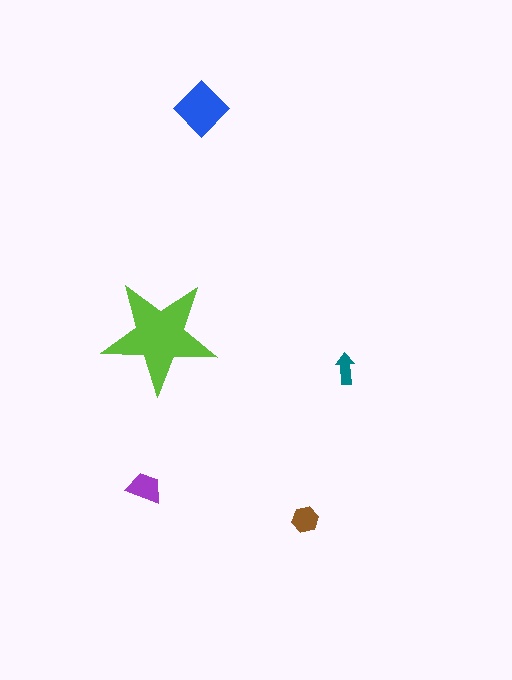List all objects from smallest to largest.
The teal arrow, the brown hexagon, the purple trapezoid, the blue diamond, the lime star.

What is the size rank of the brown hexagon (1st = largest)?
4th.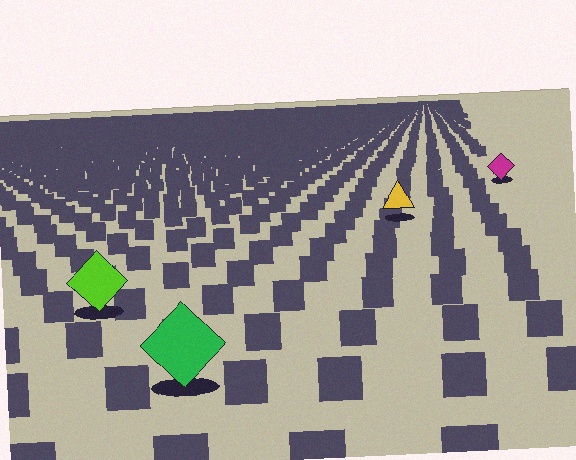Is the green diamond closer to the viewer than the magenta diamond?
Yes. The green diamond is closer — you can tell from the texture gradient: the ground texture is coarser near it.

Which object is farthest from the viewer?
The magenta diamond is farthest from the viewer. It appears smaller and the ground texture around it is denser.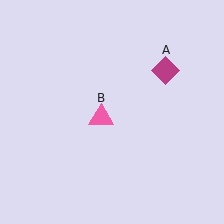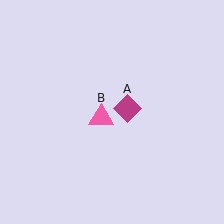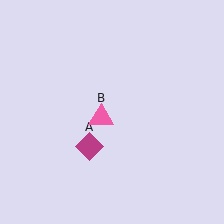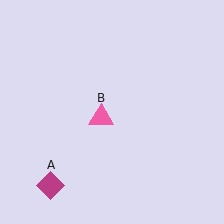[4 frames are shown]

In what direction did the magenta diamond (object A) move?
The magenta diamond (object A) moved down and to the left.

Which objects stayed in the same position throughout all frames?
Pink triangle (object B) remained stationary.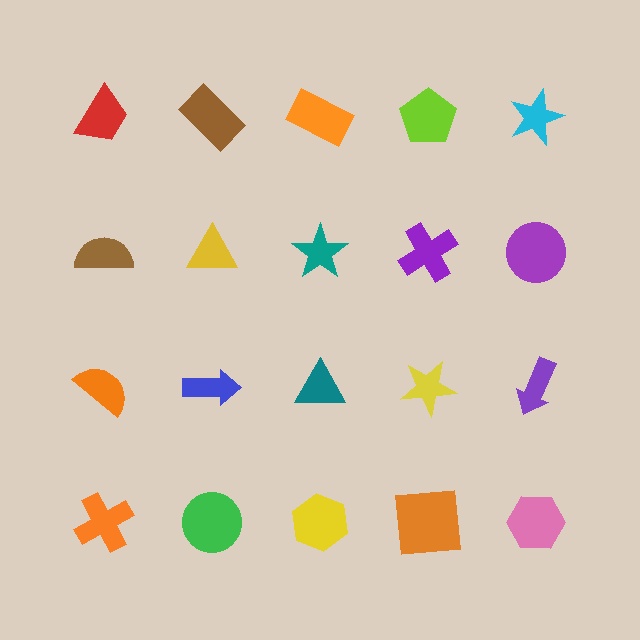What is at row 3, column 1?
An orange semicircle.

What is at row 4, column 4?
An orange square.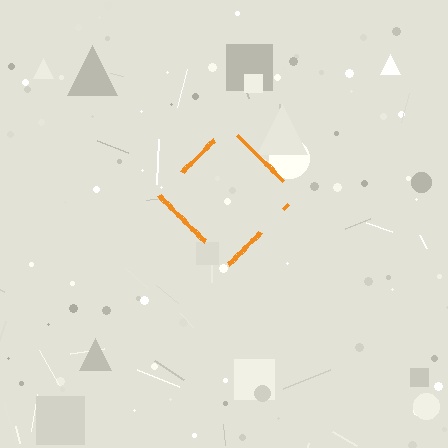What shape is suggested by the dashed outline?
The dashed outline suggests a diamond.